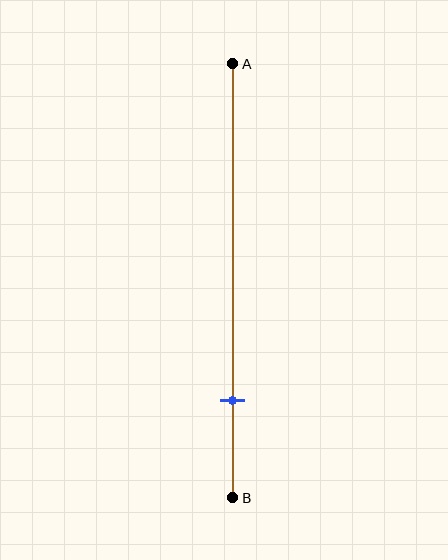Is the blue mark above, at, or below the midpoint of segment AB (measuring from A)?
The blue mark is below the midpoint of segment AB.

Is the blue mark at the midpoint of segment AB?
No, the mark is at about 80% from A, not at the 50% midpoint.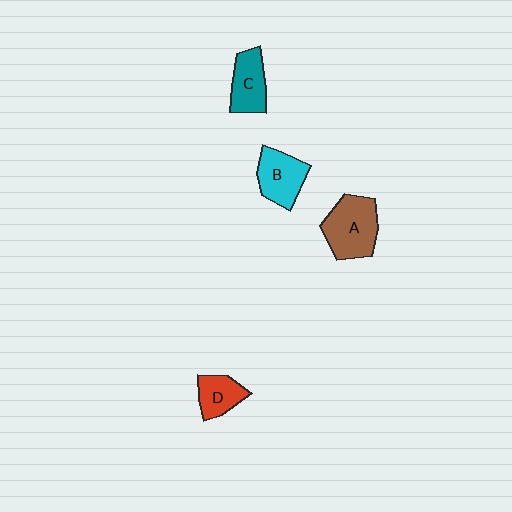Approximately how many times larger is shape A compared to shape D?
Approximately 1.7 times.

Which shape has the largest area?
Shape A (brown).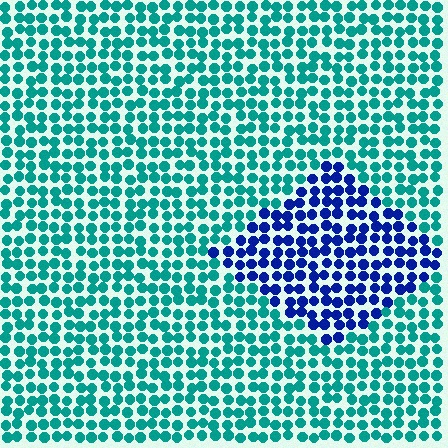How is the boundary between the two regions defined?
The boundary is defined purely by a slight shift in hue (about 57 degrees). Spacing, size, and orientation are identical on both sides.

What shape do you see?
I see a diamond.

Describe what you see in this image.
The image is filled with small teal elements in a uniform arrangement. A diamond-shaped region is visible where the elements are tinted to a slightly different hue, forming a subtle color boundary.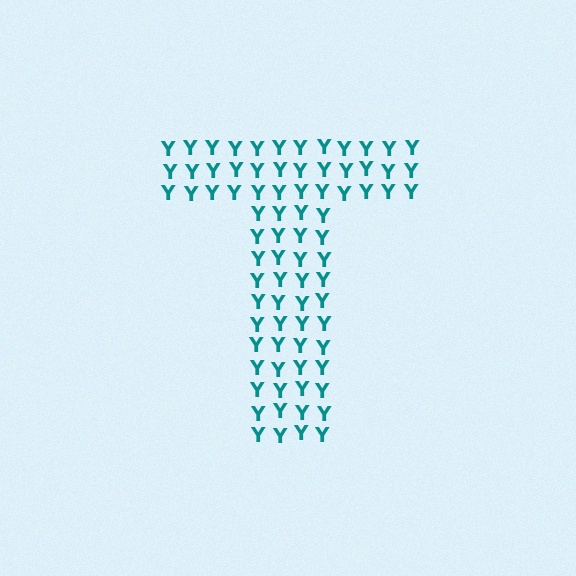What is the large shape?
The large shape is the letter T.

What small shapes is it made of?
It is made of small letter Y's.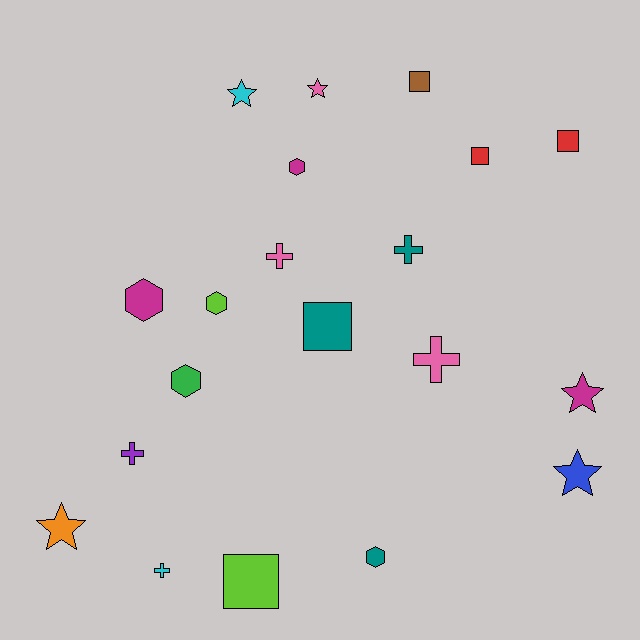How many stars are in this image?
There are 5 stars.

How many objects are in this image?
There are 20 objects.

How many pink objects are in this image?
There are 3 pink objects.